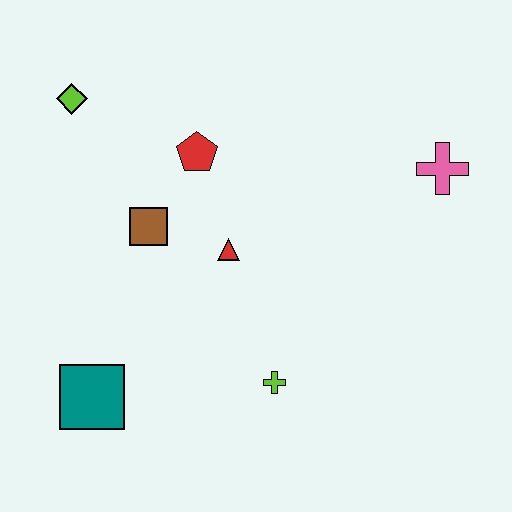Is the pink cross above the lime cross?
Yes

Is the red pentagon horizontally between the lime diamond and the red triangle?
Yes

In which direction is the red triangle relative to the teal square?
The red triangle is above the teal square.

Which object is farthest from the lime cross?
The lime diamond is farthest from the lime cross.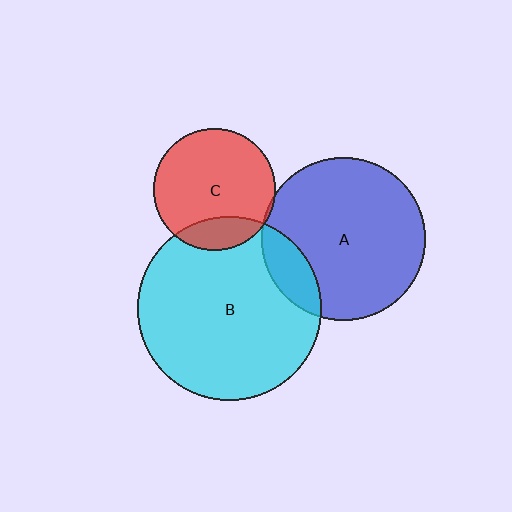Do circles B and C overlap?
Yes.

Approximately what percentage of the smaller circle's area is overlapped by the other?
Approximately 20%.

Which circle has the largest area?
Circle B (cyan).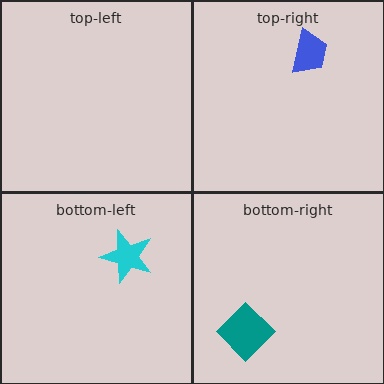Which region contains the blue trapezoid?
The top-right region.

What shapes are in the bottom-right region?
The teal diamond.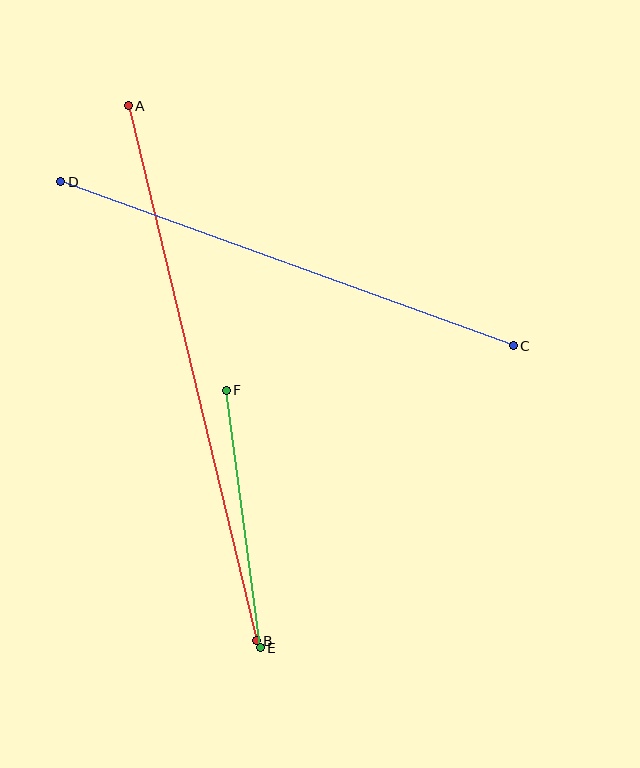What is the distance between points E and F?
The distance is approximately 260 pixels.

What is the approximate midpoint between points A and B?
The midpoint is at approximately (192, 373) pixels.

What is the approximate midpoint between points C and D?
The midpoint is at approximately (287, 264) pixels.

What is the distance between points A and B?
The distance is approximately 550 pixels.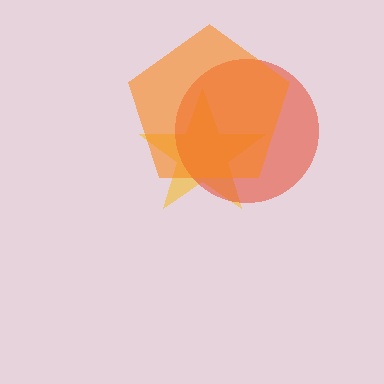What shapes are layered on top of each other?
The layered shapes are: a yellow star, a red circle, an orange pentagon.